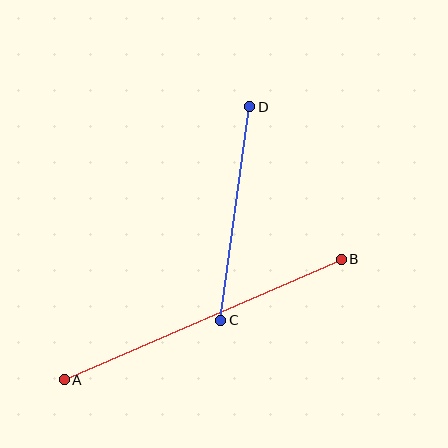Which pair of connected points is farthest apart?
Points A and B are farthest apart.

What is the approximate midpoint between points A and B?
The midpoint is at approximately (203, 320) pixels.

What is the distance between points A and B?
The distance is approximately 302 pixels.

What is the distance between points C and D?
The distance is approximately 215 pixels.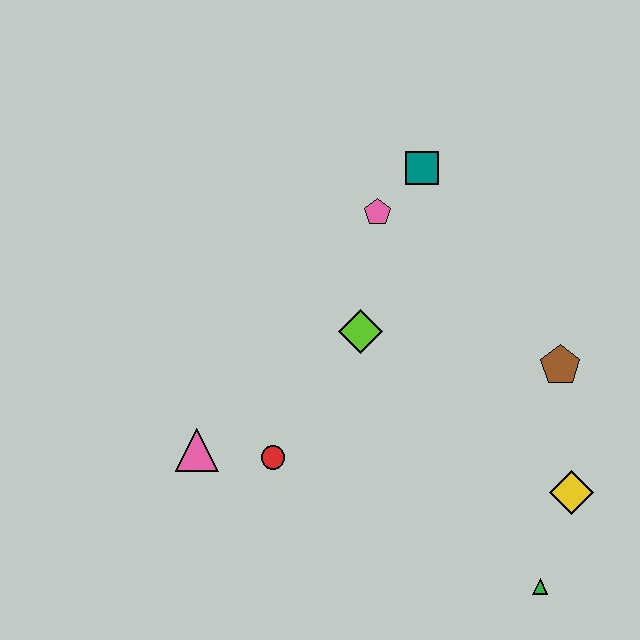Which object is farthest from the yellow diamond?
The pink triangle is farthest from the yellow diamond.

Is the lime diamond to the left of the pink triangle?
No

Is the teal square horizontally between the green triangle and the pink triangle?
Yes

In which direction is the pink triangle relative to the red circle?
The pink triangle is to the left of the red circle.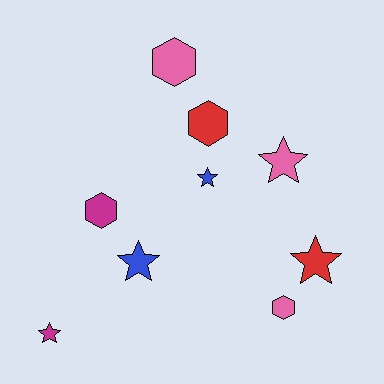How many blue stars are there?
There are 2 blue stars.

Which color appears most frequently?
Pink, with 3 objects.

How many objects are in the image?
There are 9 objects.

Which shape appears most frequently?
Star, with 5 objects.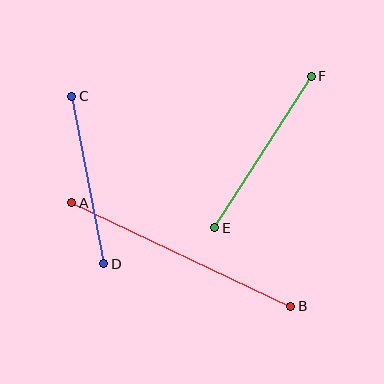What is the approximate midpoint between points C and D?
The midpoint is at approximately (88, 180) pixels.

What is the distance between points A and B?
The distance is approximately 243 pixels.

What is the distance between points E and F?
The distance is approximately 180 pixels.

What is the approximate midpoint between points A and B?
The midpoint is at approximately (181, 255) pixels.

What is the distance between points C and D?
The distance is approximately 170 pixels.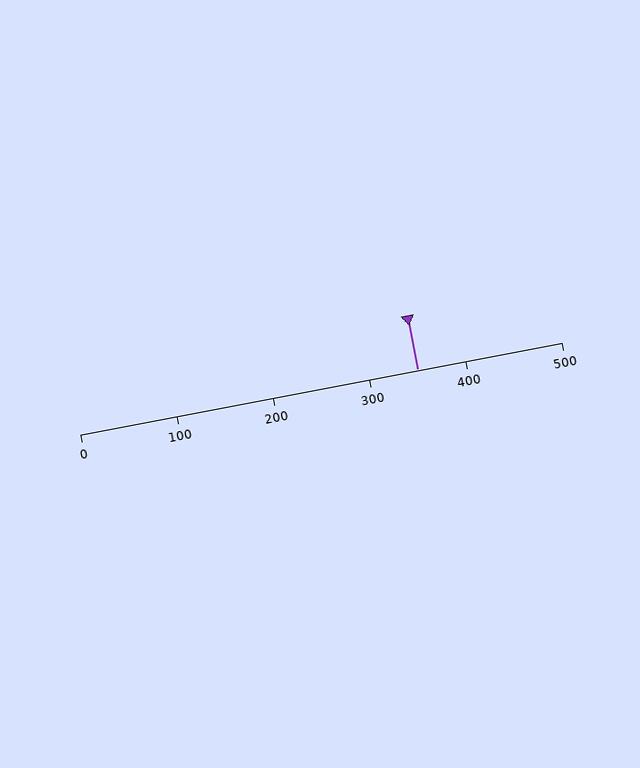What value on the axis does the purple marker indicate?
The marker indicates approximately 350.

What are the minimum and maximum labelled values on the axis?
The axis runs from 0 to 500.